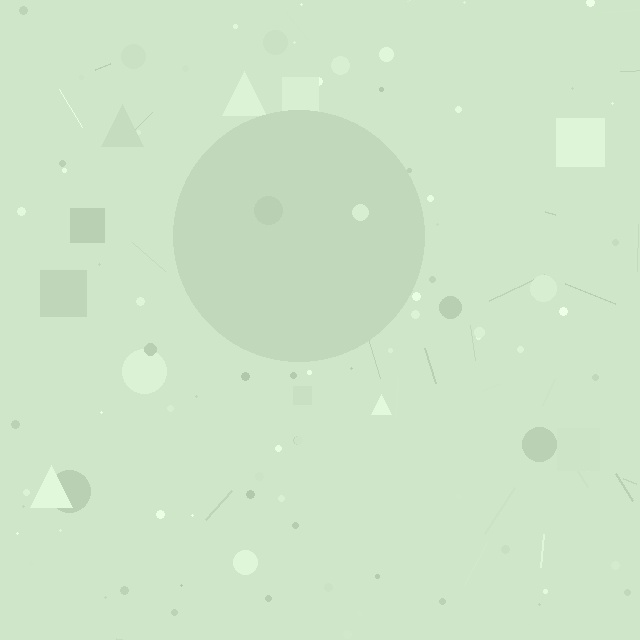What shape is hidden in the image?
A circle is hidden in the image.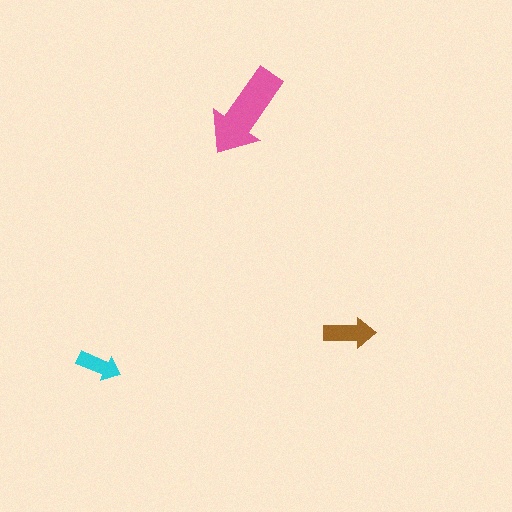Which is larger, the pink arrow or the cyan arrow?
The pink one.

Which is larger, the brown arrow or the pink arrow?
The pink one.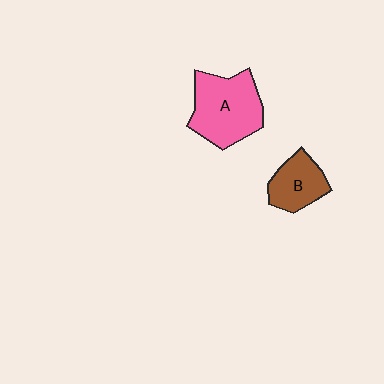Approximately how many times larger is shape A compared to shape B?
Approximately 1.7 times.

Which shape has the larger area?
Shape A (pink).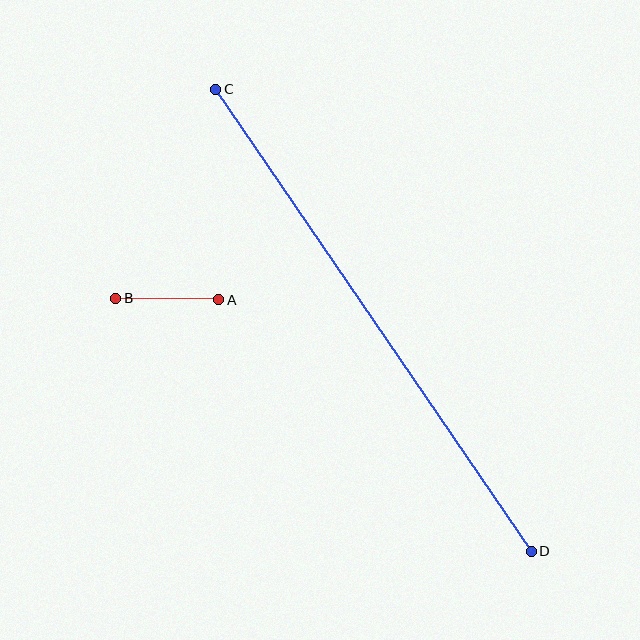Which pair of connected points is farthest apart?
Points C and D are farthest apart.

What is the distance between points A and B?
The distance is approximately 103 pixels.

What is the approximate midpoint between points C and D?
The midpoint is at approximately (373, 320) pixels.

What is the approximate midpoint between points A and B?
The midpoint is at approximately (167, 299) pixels.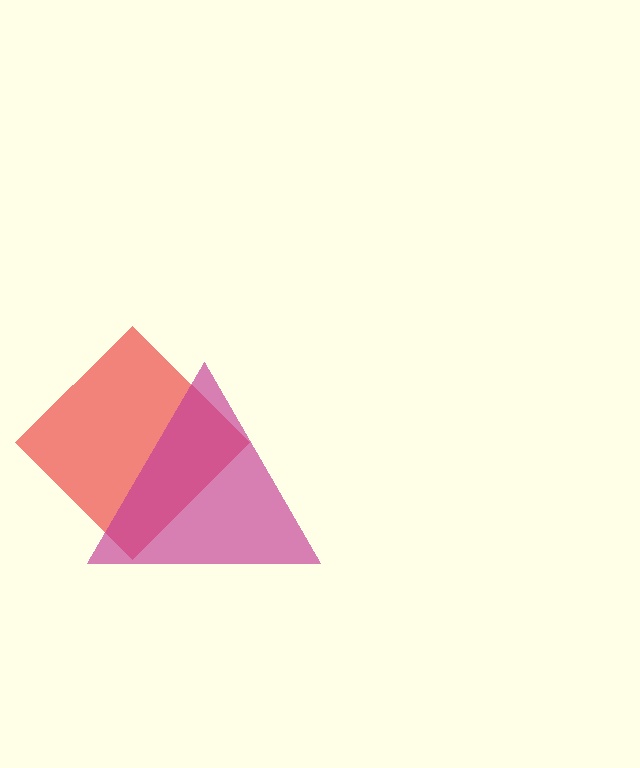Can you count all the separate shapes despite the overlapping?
Yes, there are 2 separate shapes.